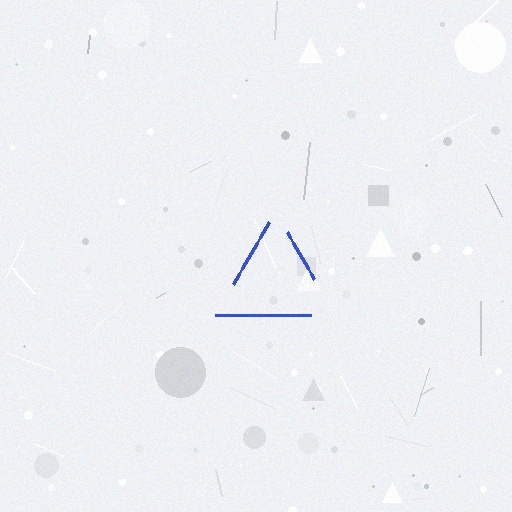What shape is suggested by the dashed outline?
The dashed outline suggests a triangle.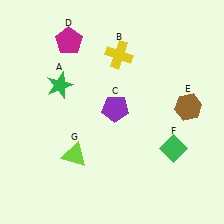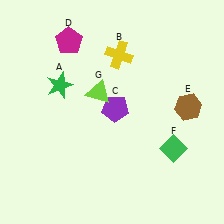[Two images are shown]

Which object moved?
The lime triangle (G) moved up.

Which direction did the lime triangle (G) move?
The lime triangle (G) moved up.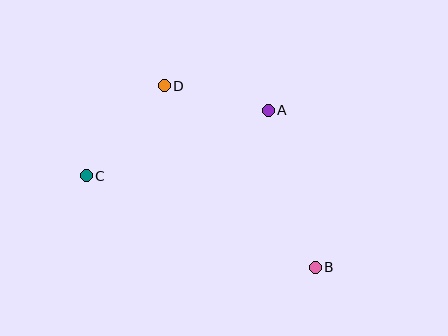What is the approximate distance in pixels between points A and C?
The distance between A and C is approximately 193 pixels.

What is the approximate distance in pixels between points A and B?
The distance between A and B is approximately 164 pixels.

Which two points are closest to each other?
Points A and D are closest to each other.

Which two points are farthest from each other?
Points B and C are farthest from each other.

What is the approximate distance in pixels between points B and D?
The distance between B and D is approximately 236 pixels.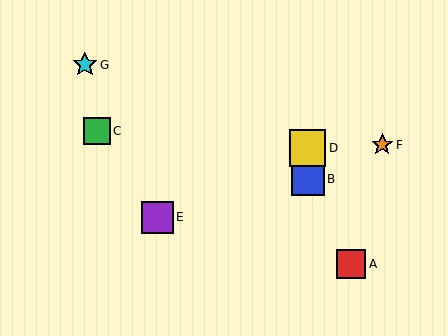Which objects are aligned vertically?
Objects B, D are aligned vertically.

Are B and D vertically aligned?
Yes, both are at x≈308.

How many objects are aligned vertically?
2 objects (B, D) are aligned vertically.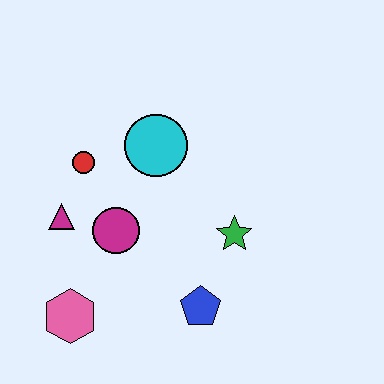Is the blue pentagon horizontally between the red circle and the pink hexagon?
No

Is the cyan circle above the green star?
Yes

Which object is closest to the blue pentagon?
The green star is closest to the blue pentagon.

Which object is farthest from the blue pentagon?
The red circle is farthest from the blue pentagon.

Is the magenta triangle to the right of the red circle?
No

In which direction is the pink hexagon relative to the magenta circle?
The pink hexagon is below the magenta circle.